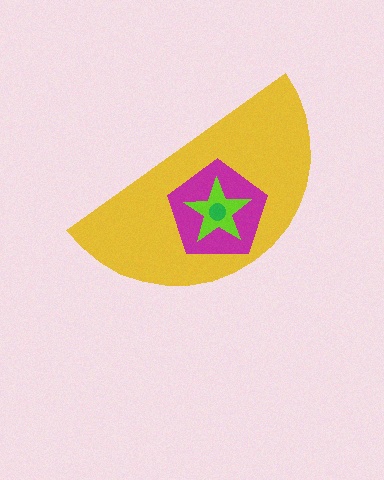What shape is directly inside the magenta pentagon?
The lime star.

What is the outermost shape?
The yellow semicircle.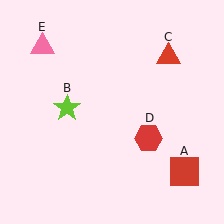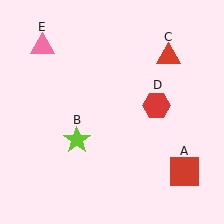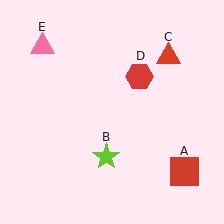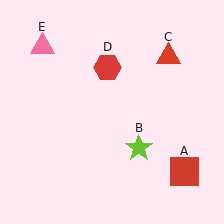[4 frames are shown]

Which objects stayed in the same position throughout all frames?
Red square (object A) and red triangle (object C) and pink triangle (object E) remained stationary.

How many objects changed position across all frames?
2 objects changed position: lime star (object B), red hexagon (object D).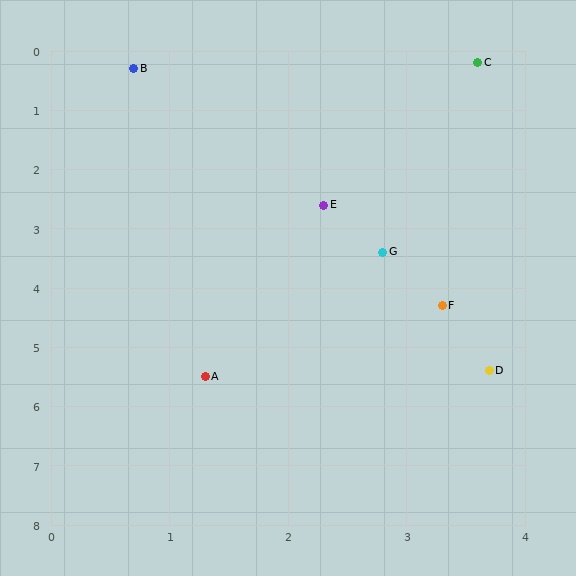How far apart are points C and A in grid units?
Points C and A are about 5.8 grid units apart.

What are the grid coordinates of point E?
Point E is at approximately (2.3, 2.6).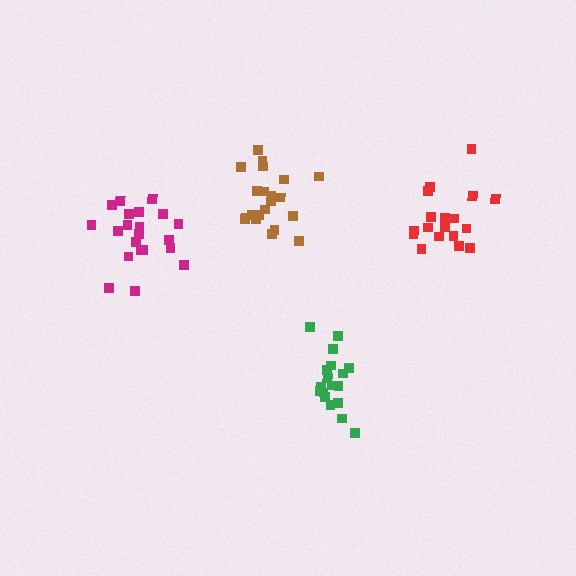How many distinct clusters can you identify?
There are 4 distinct clusters.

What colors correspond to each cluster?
The clusters are colored: magenta, red, brown, green.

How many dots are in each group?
Group 1: 21 dots, Group 2: 18 dots, Group 3: 21 dots, Group 4: 18 dots (78 total).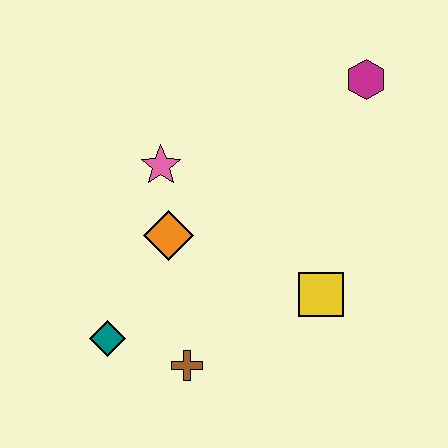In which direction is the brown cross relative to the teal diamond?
The brown cross is to the right of the teal diamond.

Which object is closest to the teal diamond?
The brown cross is closest to the teal diamond.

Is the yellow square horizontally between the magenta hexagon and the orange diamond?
Yes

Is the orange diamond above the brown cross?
Yes